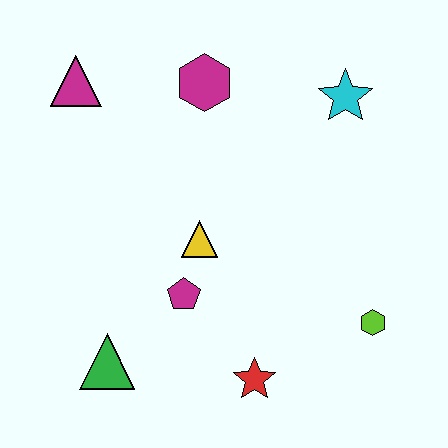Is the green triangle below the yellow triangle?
Yes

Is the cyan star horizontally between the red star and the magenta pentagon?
No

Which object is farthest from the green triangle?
The cyan star is farthest from the green triangle.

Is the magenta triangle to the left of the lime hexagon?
Yes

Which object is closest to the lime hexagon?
The red star is closest to the lime hexagon.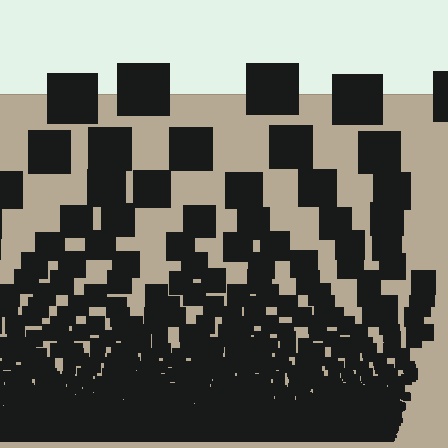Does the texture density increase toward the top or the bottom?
Density increases toward the bottom.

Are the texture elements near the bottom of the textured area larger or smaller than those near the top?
Smaller. The gradient is inverted — elements near the bottom are smaller and denser.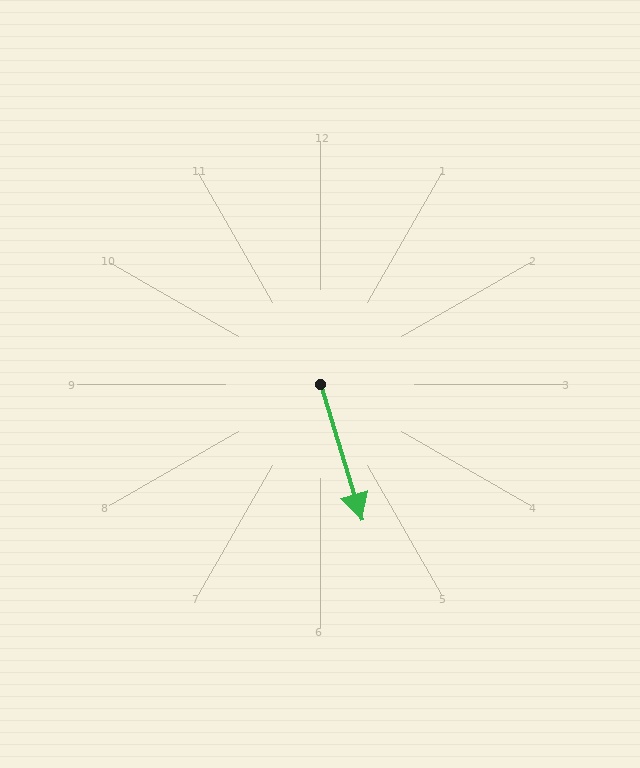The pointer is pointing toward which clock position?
Roughly 5 o'clock.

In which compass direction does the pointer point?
South.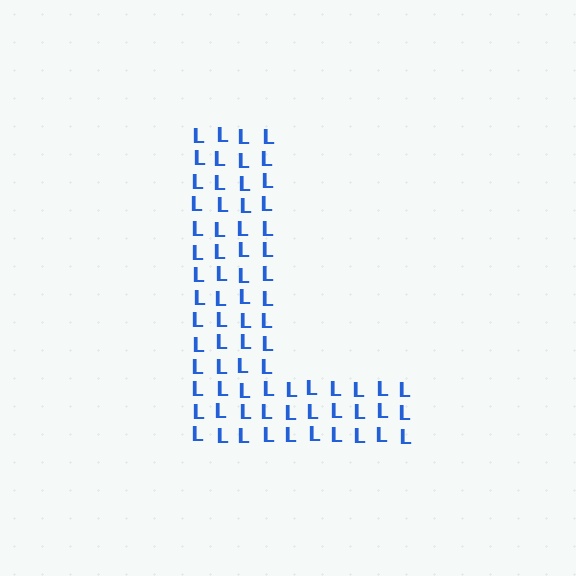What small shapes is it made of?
It is made of small letter L's.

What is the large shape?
The large shape is the letter L.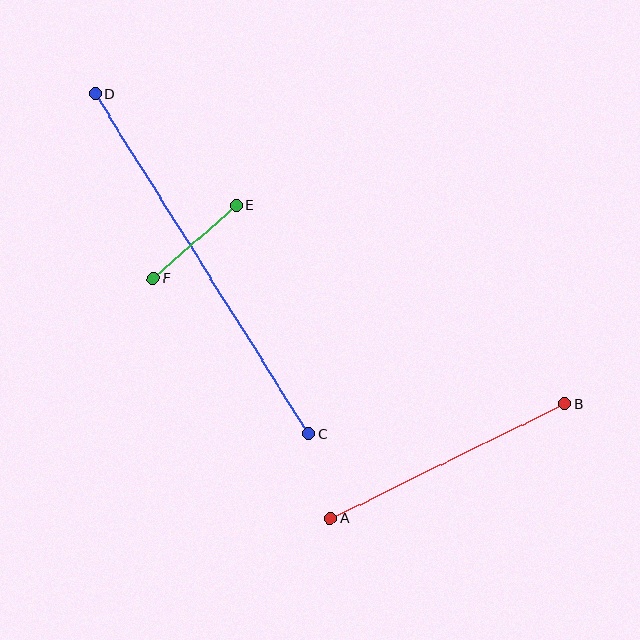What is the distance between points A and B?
The distance is approximately 261 pixels.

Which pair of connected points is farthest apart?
Points C and D are farthest apart.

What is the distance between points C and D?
The distance is approximately 401 pixels.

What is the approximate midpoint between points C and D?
The midpoint is at approximately (202, 264) pixels.